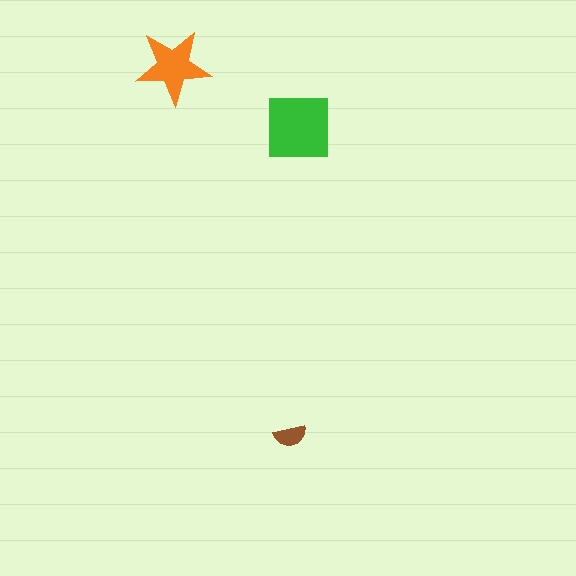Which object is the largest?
The green square.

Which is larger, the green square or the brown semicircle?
The green square.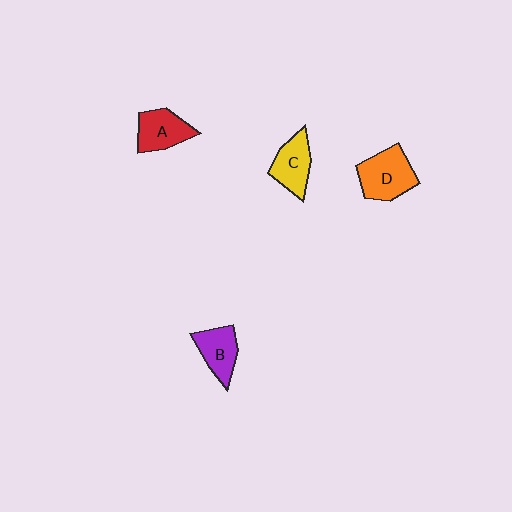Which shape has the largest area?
Shape D (orange).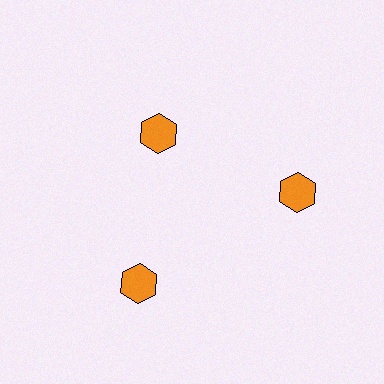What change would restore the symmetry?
The symmetry would be restored by moving it outward, back onto the ring so that all 3 hexagons sit at equal angles and equal distance from the center.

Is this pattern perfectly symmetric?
No. The 3 orange hexagons are arranged in a ring, but one element near the 11 o'clock position is pulled inward toward the center, breaking the 3-fold rotational symmetry.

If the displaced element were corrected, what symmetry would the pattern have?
It would have 3-fold rotational symmetry — the pattern would map onto itself every 120 degrees.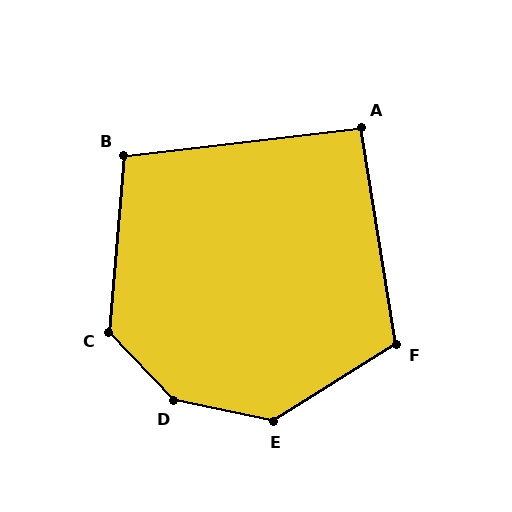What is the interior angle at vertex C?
Approximately 131 degrees (obtuse).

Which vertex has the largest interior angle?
D, at approximately 146 degrees.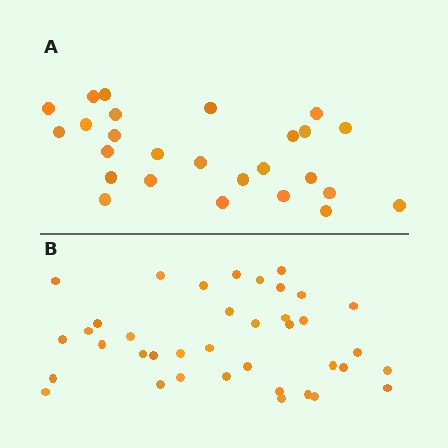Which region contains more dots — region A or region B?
Region B (the bottom region) has more dots.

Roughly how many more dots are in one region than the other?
Region B has roughly 12 or so more dots than region A.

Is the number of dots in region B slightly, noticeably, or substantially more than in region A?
Region B has substantially more. The ratio is roughly 1.5 to 1.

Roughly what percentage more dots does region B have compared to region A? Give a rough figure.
About 45% more.